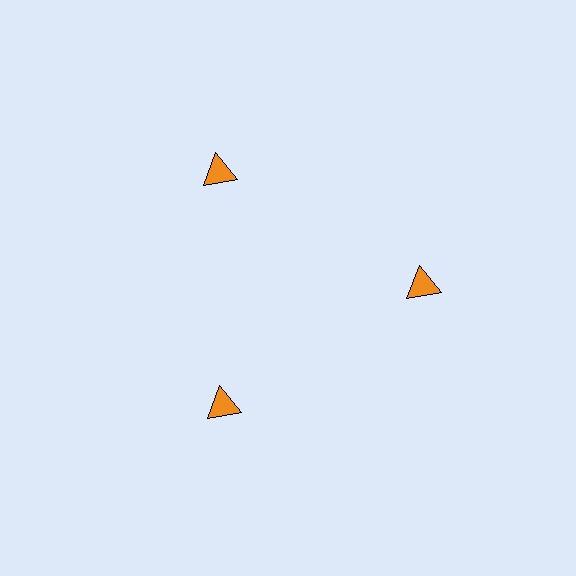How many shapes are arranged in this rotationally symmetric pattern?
There are 3 shapes, arranged in 3 groups of 1.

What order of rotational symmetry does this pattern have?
This pattern has 3-fold rotational symmetry.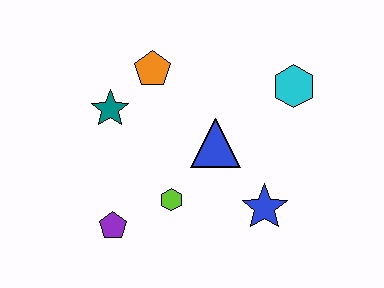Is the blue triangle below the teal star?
Yes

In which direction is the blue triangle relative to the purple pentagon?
The blue triangle is to the right of the purple pentagon.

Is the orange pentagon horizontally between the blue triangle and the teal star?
Yes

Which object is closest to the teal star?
The orange pentagon is closest to the teal star.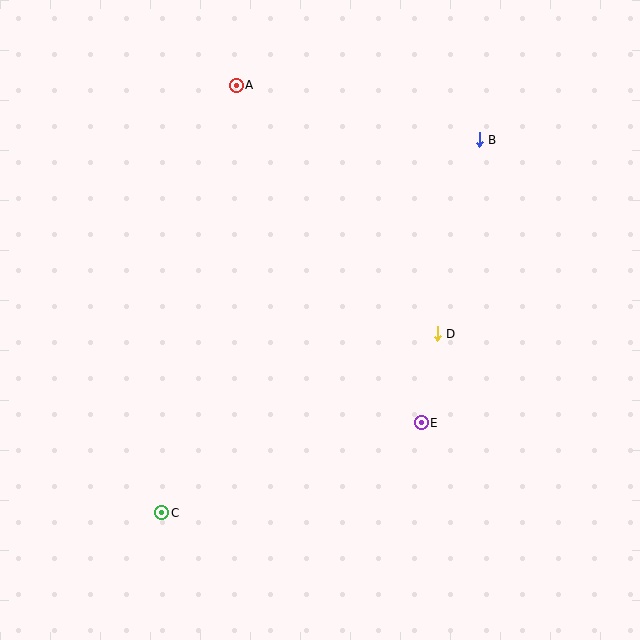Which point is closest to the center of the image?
Point D at (437, 334) is closest to the center.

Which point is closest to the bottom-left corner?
Point C is closest to the bottom-left corner.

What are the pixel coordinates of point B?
Point B is at (479, 140).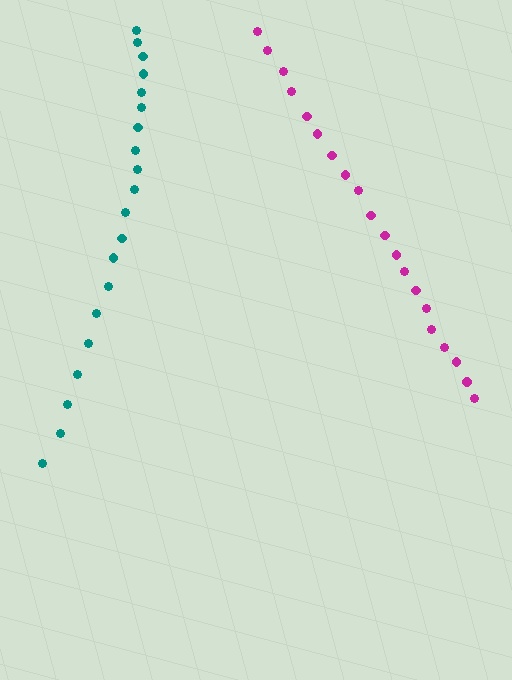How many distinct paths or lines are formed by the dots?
There are 2 distinct paths.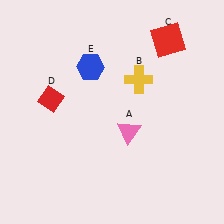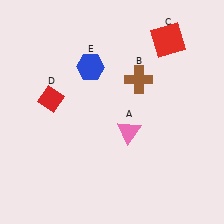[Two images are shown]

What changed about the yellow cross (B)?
In Image 1, B is yellow. In Image 2, it changed to brown.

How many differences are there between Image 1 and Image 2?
There is 1 difference between the two images.